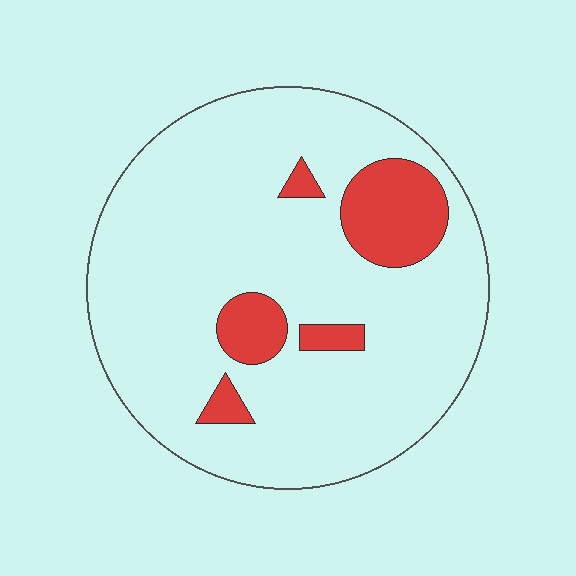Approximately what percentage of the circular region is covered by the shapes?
Approximately 15%.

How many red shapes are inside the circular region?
5.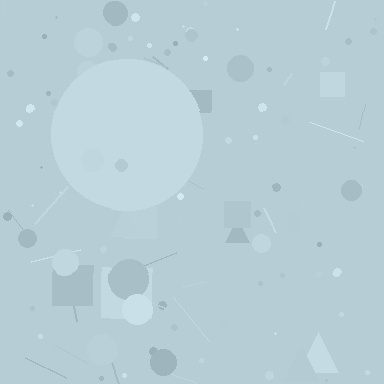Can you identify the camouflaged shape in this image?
The camouflaged shape is a circle.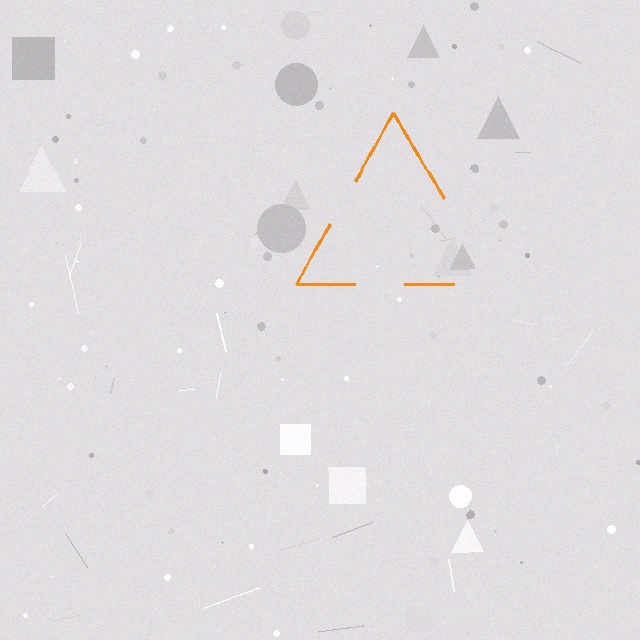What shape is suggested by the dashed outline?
The dashed outline suggests a triangle.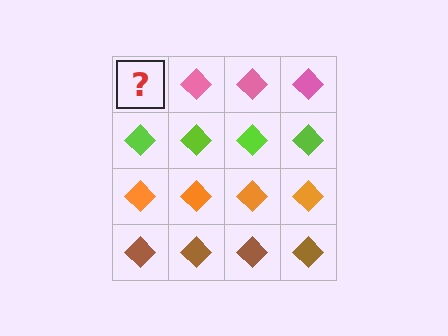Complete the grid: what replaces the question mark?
The question mark should be replaced with a pink diamond.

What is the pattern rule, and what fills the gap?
The rule is that each row has a consistent color. The gap should be filled with a pink diamond.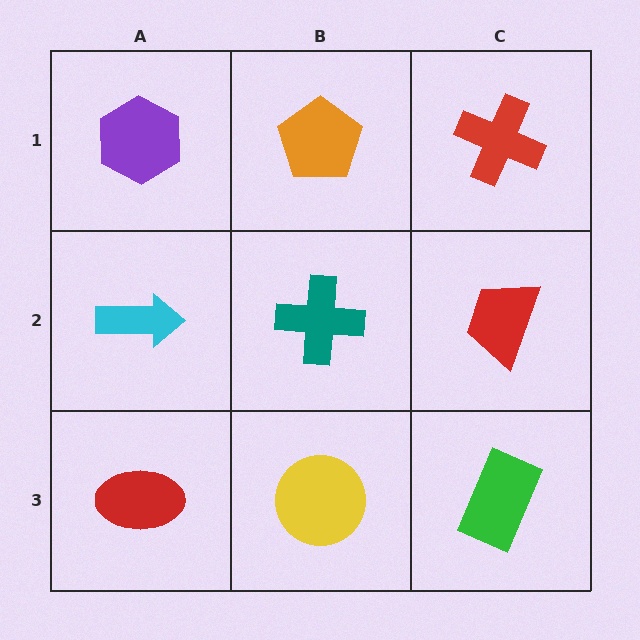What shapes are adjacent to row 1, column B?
A teal cross (row 2, column B), a purple hexagon (row 1, column A), a red cross (row 1, column C).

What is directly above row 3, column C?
A red trapezoid.